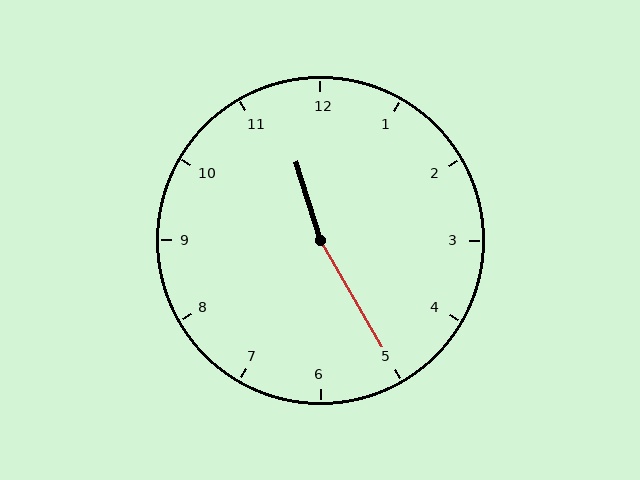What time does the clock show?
11:25.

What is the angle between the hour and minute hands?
Approximately 168 degrees.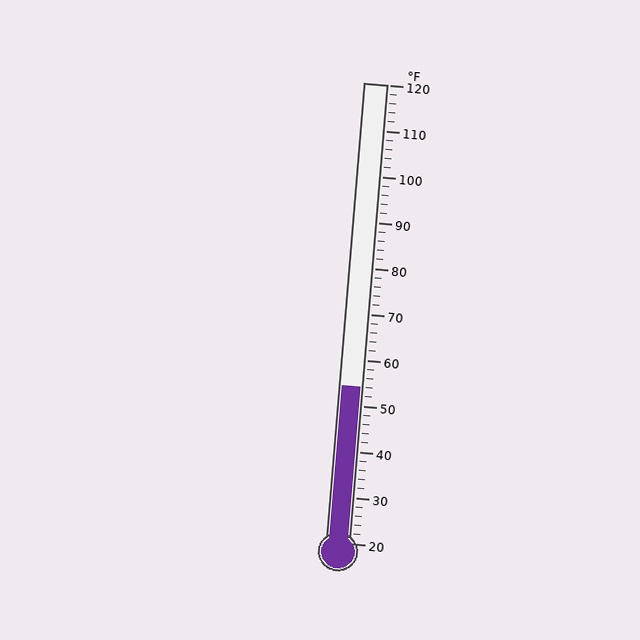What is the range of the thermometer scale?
The thermometer scale ranges from 20°F to 120°F.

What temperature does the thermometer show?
The thermometer shows approximately 54°F.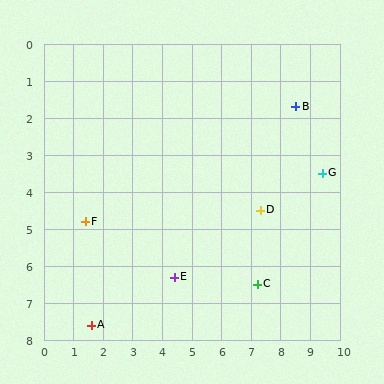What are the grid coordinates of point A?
Point A is at approximately (1.6, 7.6).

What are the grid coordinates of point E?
Point E is at approximately (4.4, 6.3).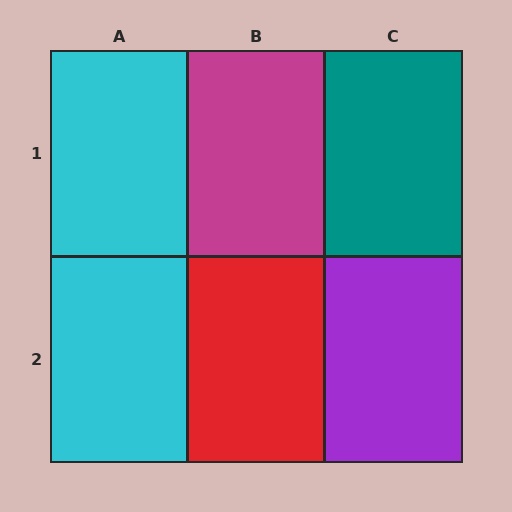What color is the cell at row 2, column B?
Red.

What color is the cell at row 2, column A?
Cyan.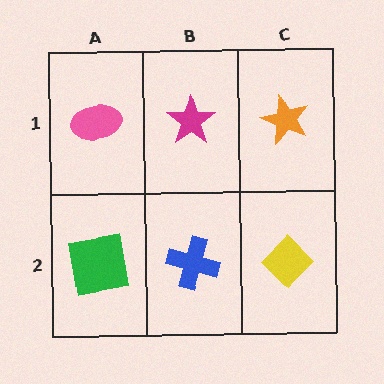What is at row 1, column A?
A pink ellipse.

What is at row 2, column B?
A blue cross.